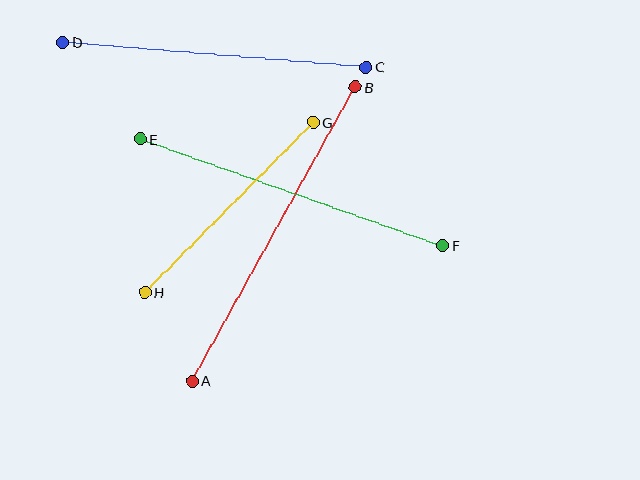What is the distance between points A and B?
The distance is approximately 336 pixels.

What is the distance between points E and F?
The distance is approximately 320 pixels.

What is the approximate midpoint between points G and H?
The midpoint is at approximately (229, 207) pixels.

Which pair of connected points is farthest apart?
Points A and B are farthest apart.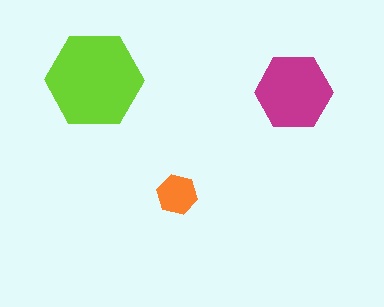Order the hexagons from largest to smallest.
the lime one, the magenta one, the orange one.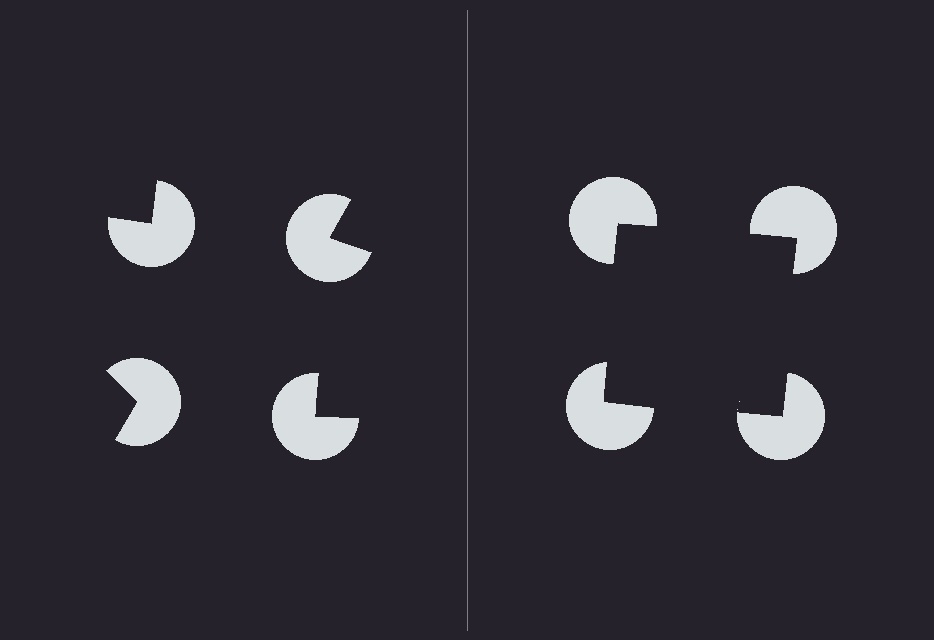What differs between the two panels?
The pac-man discs are positioned identically on both sides; only the wedge orientations differ. On the right they align to a square; on the left they are misaligned.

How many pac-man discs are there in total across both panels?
8 — 4 on each side.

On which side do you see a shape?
An illusory square appears on the right side. On the left side the wedge cuts are rotated, so no coherent shape forms.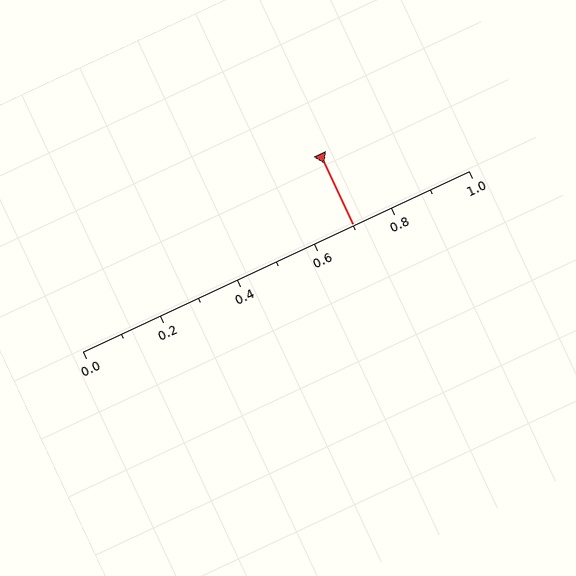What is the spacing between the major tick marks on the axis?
The major ticks are spaced 0.2 apart.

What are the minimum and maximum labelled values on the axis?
The axis runs from 0.0 to 1.0.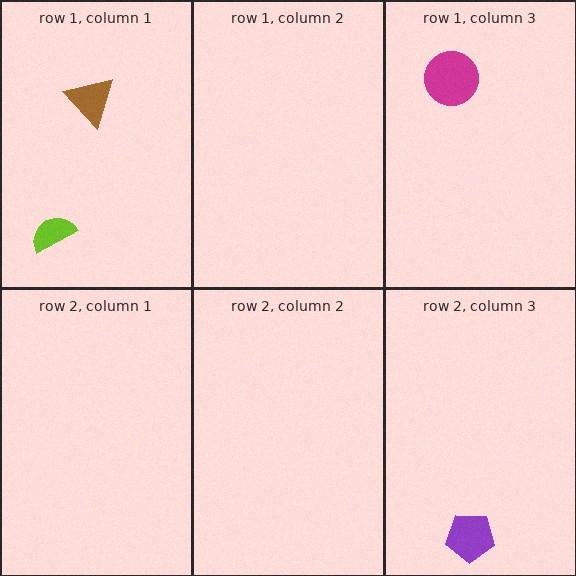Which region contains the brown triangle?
The row 1, column 1 region.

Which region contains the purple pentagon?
The row 2, column 3 region.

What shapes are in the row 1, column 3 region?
The magenta circle.